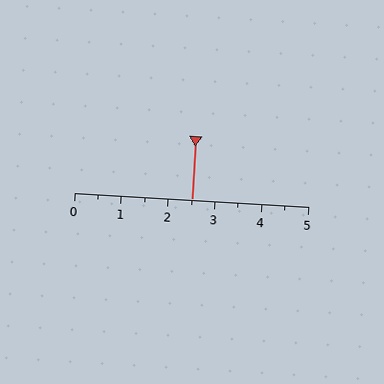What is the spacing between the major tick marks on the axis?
The major ticks are spaced 1 apart.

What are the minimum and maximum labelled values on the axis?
The axis runs from 0 to 5.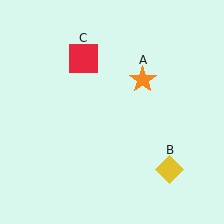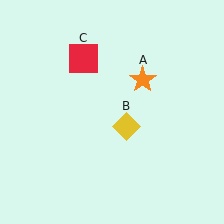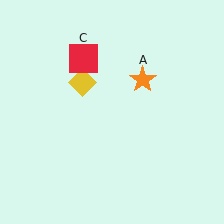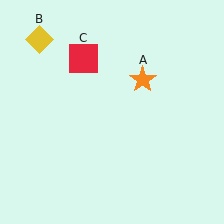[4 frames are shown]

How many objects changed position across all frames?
1 object changed position: yellow diamond (object B).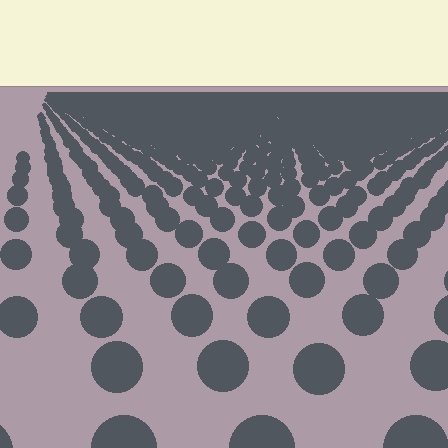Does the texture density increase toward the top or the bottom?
Density increases toward the top.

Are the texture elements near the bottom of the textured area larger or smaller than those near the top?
Larger. Near the bottom, elements are closer to the viewer and appear at a bigger on-screen size.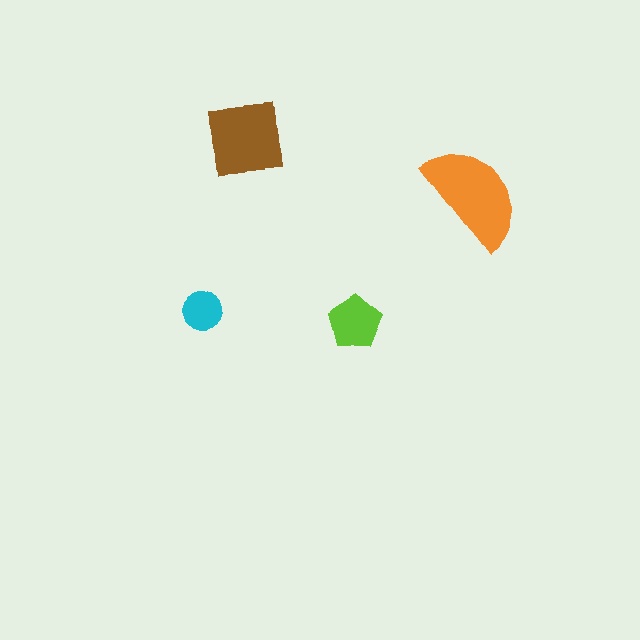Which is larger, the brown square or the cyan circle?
The brown square.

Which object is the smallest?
The cyan circle.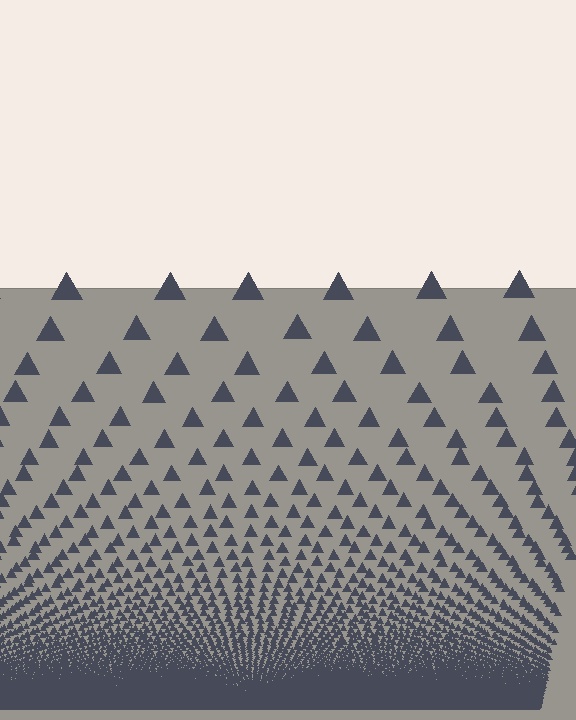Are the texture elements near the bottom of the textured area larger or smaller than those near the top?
Smaller. The gradient is inverted — elements near the bottom are smaller and denser.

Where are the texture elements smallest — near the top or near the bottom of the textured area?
Near the bottom.